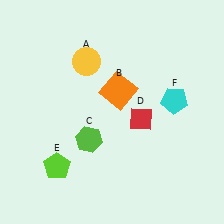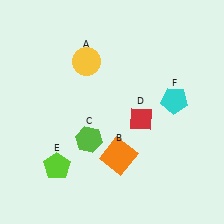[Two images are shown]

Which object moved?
The orange square (B) moved down.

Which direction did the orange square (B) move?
The orange square (B) moved down.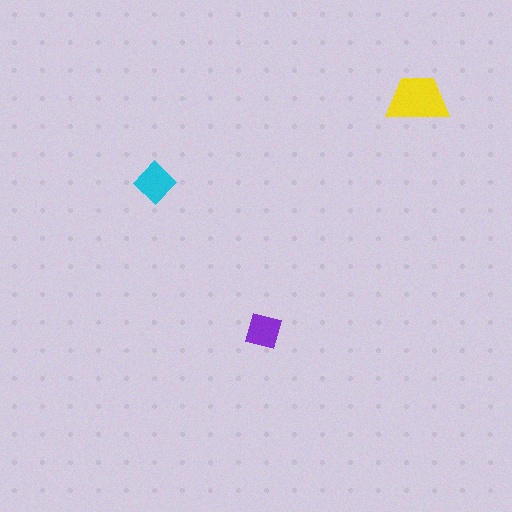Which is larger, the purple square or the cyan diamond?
The cyan diamond.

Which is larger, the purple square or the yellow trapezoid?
The yellow trapezoid.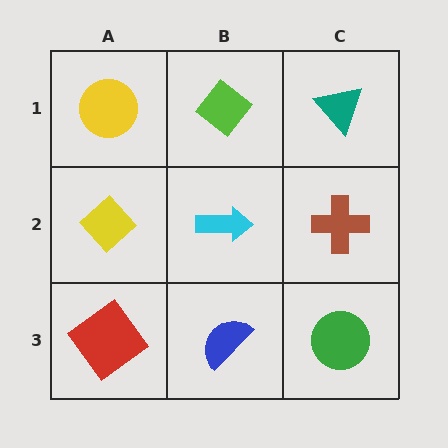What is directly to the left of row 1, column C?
A lime diamond.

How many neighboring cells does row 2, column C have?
3.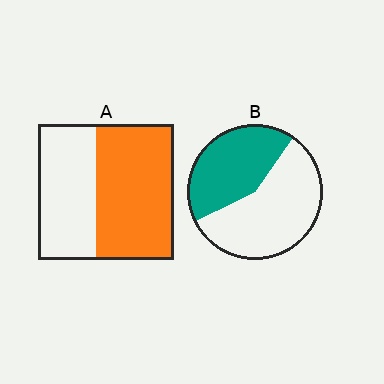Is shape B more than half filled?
No.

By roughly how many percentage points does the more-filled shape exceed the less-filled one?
By roughly 15 percentage points (A over B).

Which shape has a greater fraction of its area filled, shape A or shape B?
Shape A.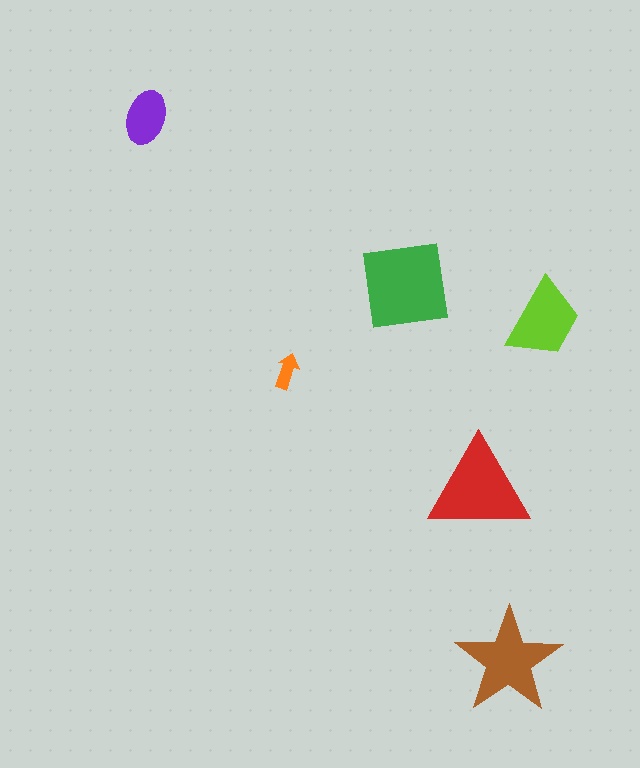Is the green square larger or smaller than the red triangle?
Larger.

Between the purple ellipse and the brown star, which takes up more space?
The brown star.